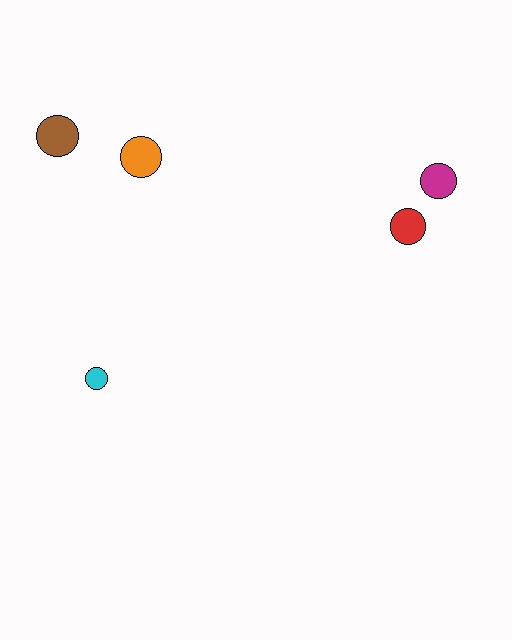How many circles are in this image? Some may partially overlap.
There are 5 circles.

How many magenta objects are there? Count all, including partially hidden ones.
There is 1 magenta object.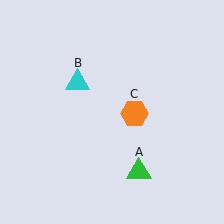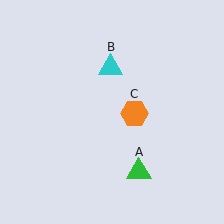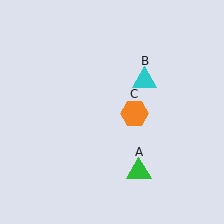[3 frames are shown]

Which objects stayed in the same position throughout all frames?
Green triangle (object A) and orange hexagon (object C) remained stationary.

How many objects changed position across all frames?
1 object changed position: cyan triangle (object B).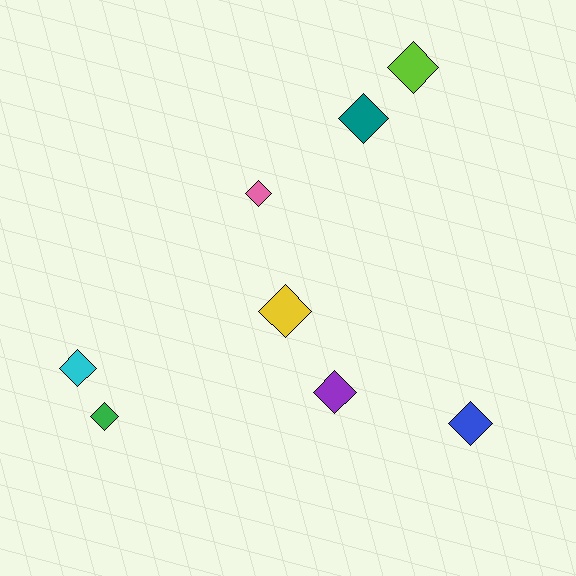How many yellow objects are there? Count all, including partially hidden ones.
There is 1 yellow object.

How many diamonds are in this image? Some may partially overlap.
There are 8 diamonds.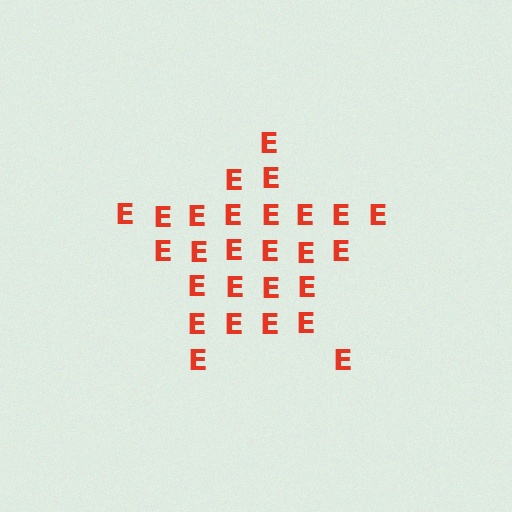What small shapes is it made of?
It is made of small letter E's.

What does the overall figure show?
The overall figure shows a star.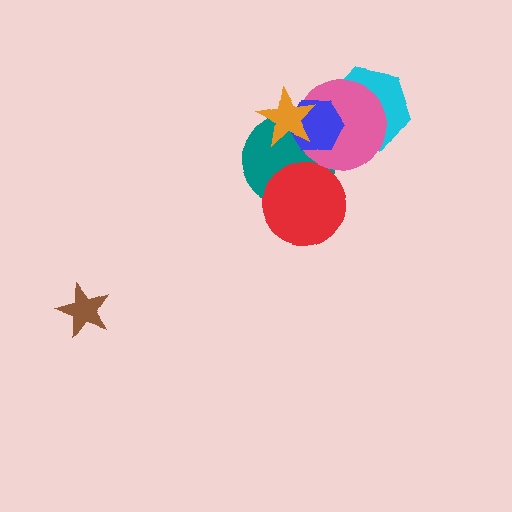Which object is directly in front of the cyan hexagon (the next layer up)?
The pink circle is directly in front of the cyan hexagon.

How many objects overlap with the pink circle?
4 objects overlap with the pink circle.